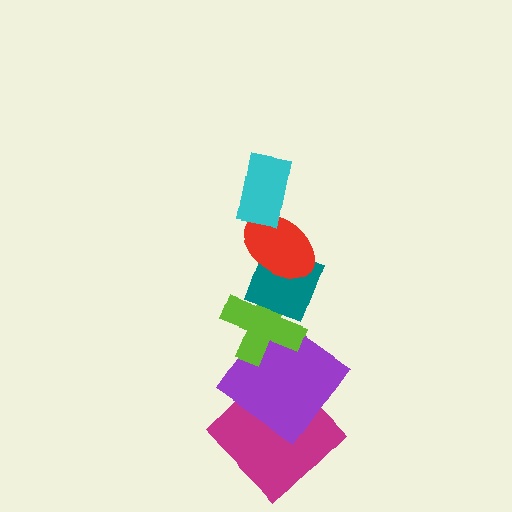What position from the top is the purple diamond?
The purple diamond is 5th from the top.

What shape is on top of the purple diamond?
The lime cross is on top of the purple diamond.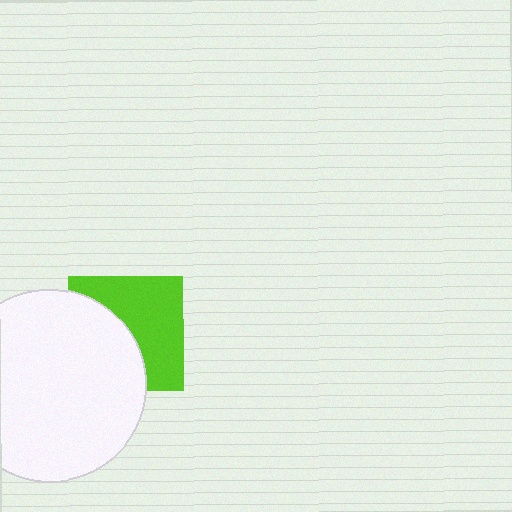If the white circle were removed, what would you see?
You would see the complete lime square.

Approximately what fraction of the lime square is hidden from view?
Roughly 45% of the lime square is hidden behind the white circle.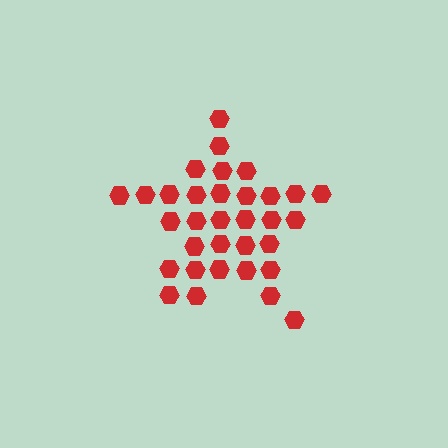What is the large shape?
The large shape is a star.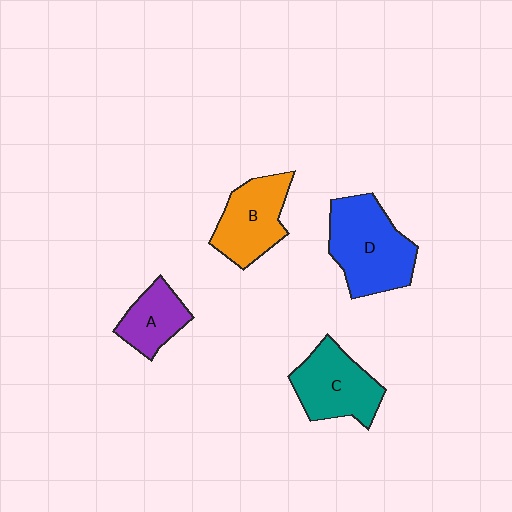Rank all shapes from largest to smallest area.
From largest to smallest: D (blue), C (teal), B (orange), A (purple).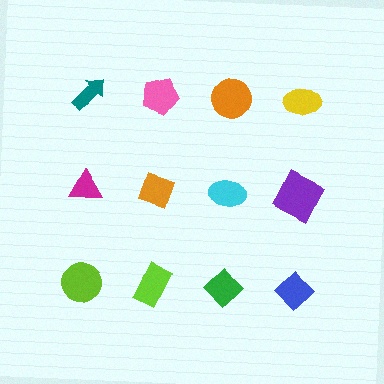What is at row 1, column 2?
A pink pentagon.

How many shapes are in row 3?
4 shapes.